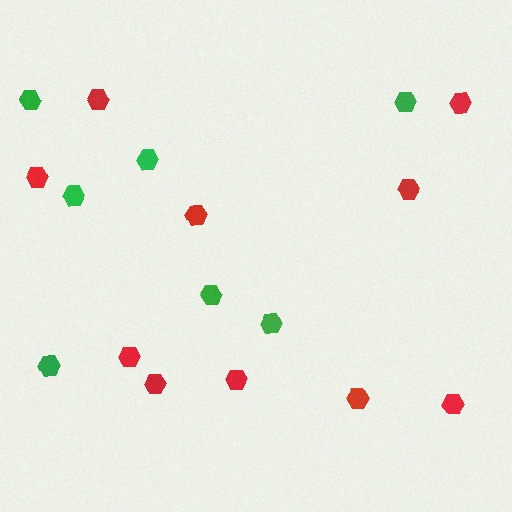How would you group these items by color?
There are 2 groups: one group of red hexagons (10) and one group of green hexagons (7).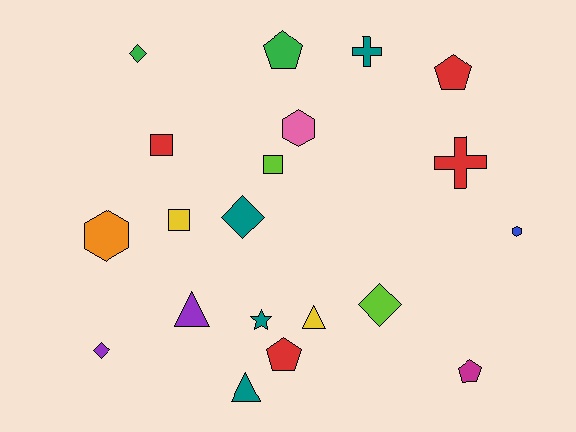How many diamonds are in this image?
There are 4 diamonds.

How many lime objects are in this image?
There are 2 lime objects.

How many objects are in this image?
There are 20 objects.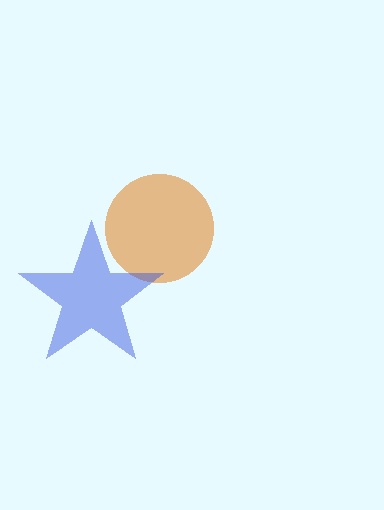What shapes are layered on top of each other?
The layered shapes are: an orange circle, a blue star.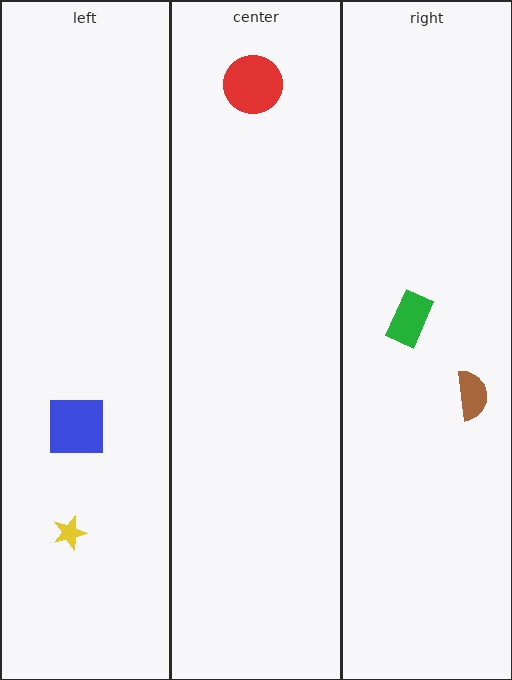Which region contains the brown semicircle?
The right region.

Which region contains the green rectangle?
The right region.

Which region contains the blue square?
The left region.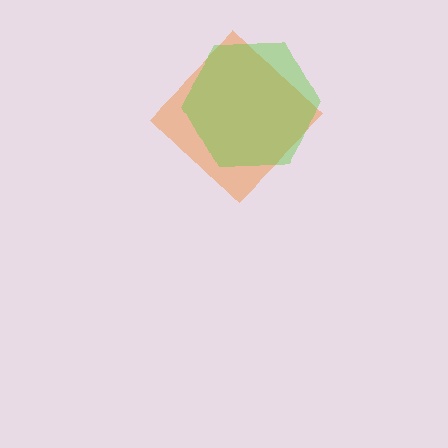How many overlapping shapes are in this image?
There are 2 overlapping shapes in the image.